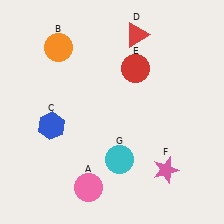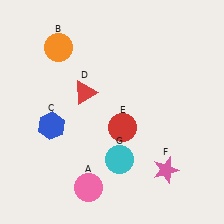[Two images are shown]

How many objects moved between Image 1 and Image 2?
2 objects moved between the two images.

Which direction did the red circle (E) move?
The red circle (E) moved down.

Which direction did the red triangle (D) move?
The red triangle (D) moved down.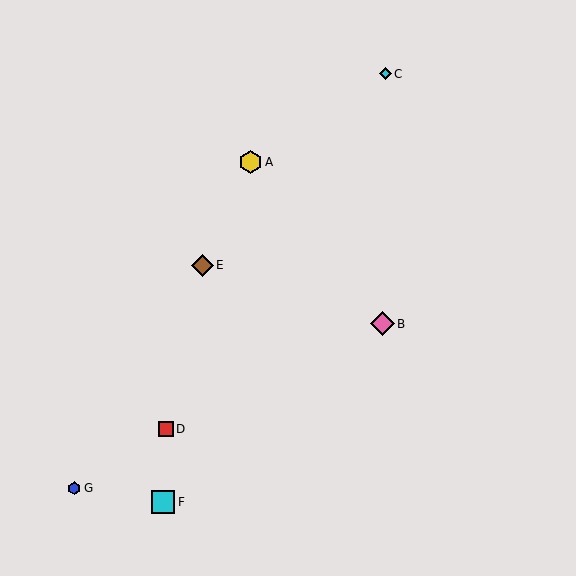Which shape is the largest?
The pink diamond (labeled B) is the largest.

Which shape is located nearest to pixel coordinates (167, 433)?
The red square (labeled D) at (166, 429) is nearest to that location.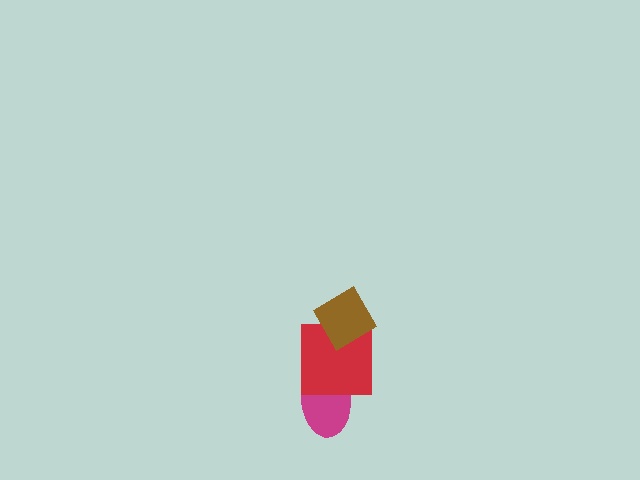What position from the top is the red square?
The red square is 2nd from the top.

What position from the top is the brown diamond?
The brown diamond is 1st from the top.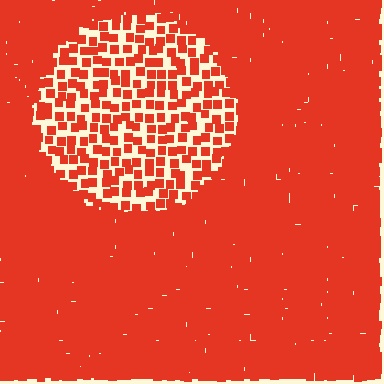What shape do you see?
I see a circle.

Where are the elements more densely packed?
The elements are more densely packed outside the circle boundary.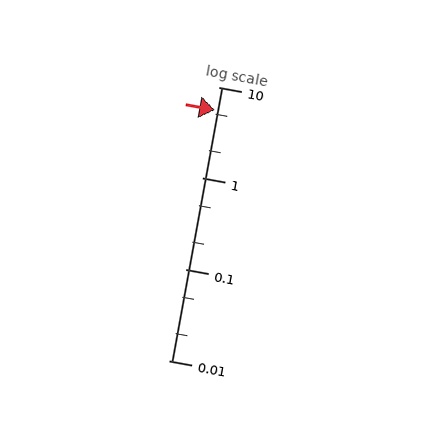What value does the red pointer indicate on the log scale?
The pointer indicates approximately 5.6.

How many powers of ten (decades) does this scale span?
The scale spans 3 decades, from 0.01 to 10.